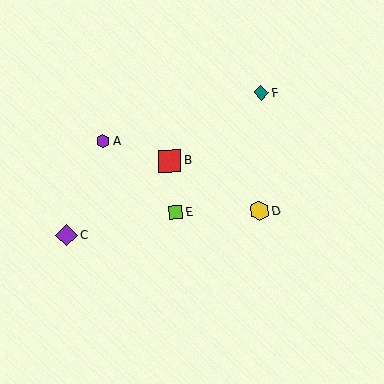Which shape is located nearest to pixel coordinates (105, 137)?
The purple hexagon (labeled A) at (103, 141) is nearest to that location.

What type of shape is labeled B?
Shape B is a red square.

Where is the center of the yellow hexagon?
The center of the yellow hexagon is at (259, 211).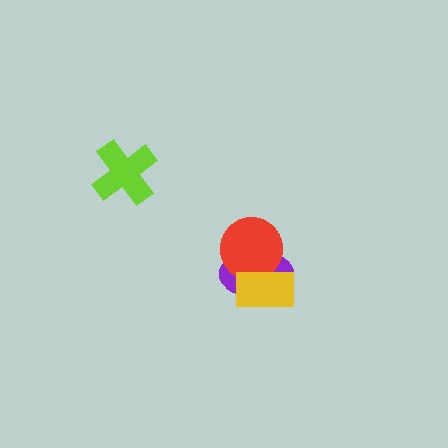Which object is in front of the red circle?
The yellow rectangle is in front of the red circle.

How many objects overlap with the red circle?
2 objects overlap with the red circle.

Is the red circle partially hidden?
Yes, it is partially covered by another shape.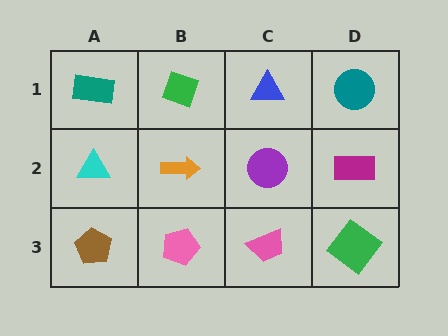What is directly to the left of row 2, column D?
A purple circle.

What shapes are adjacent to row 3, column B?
An orange arrow (row 2, column B), a brown pentagon (row 3, column A), a pink trapezoid (row 3, column C).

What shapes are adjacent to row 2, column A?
A teal rectangle (row 1, column A), a brown pentagon (row 3, column A), an orange arrow (row 2, column B).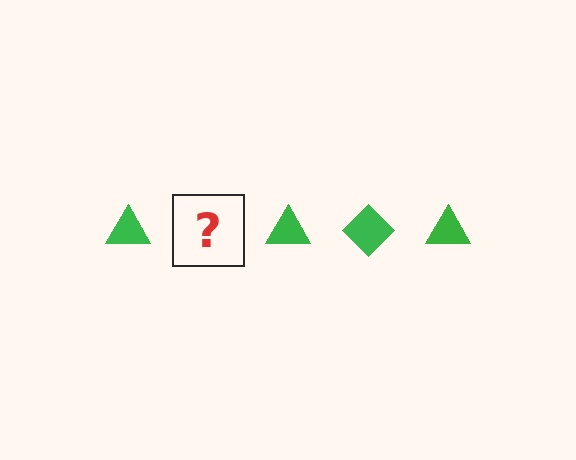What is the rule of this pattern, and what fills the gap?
The rule is that the pattern cycles through triangle, diamond shapes in green. The gap should be filled with a green diamond.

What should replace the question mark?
The question mark should be replaced with a green diamond.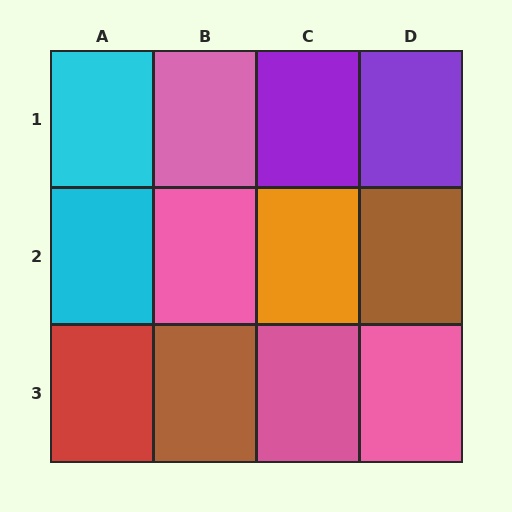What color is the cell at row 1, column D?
Purple.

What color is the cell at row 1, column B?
Pink.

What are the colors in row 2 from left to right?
Cyan, pink, orange, brown.